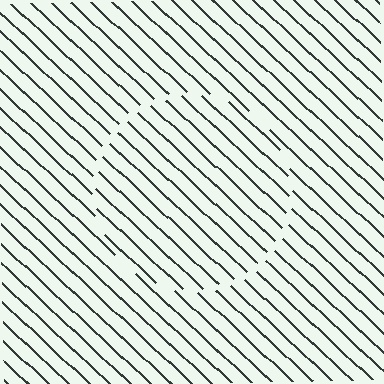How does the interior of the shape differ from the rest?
The interior of the shape contains the same grating, shifted by half a period — the contour is defined by the phase discontinuity where line-ends from the inner and outer gratings abut.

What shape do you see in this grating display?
An illusory circle. The interior of the shape contains the same grating, shifted by half a period — the contour is defined by the phase discontinuity where line-ends from the inner and outer gratings abut.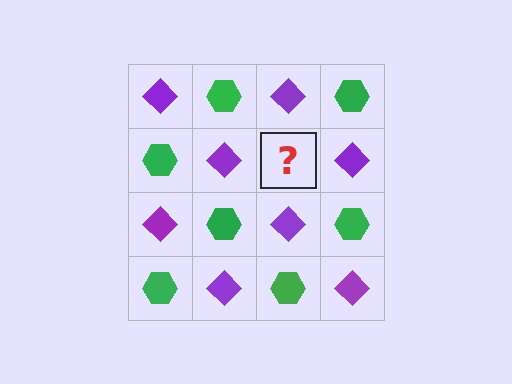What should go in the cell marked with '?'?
The missing cell should contain a green hexagon.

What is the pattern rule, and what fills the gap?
The rule is that it alternates purple diamond and green hexagon in a checkerboard pattern. The gap should be filled with a green hexagon.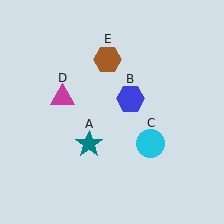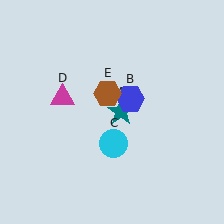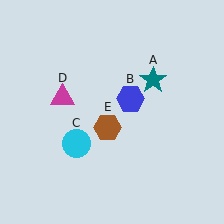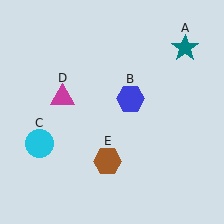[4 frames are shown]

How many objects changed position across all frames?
3 objects changed position: teal star (object A), cyan circle (object C), brown hexagon (object E).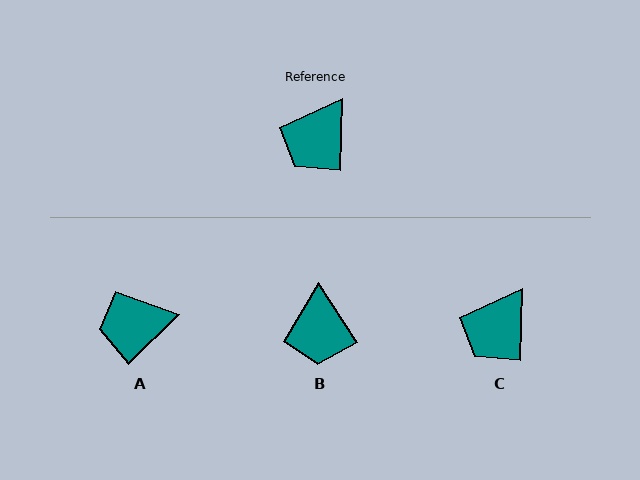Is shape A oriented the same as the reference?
No, it is off by about 44 degrees.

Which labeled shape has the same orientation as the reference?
C.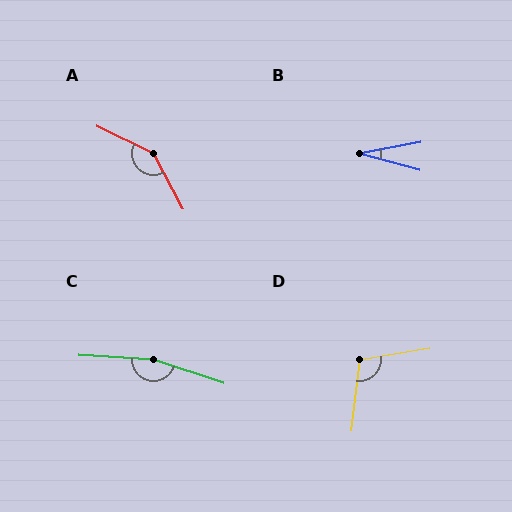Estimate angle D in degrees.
Approximately 106 degrees.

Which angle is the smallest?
B, at approximately 26 degrees.